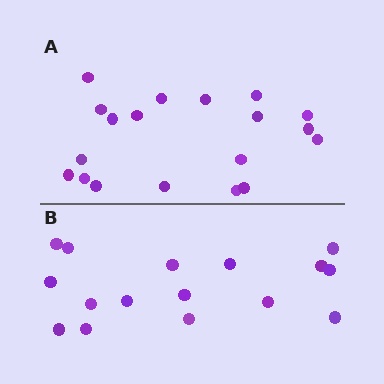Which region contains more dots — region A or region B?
Region A (the top region) has more dots.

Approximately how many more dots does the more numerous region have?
Region A has just a few more — roughly 2 or 3 more dots than region B.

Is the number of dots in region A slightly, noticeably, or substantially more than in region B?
Region A has only slightly more — the two regions are fairly close. The ratio is roughly 1.2 to 1.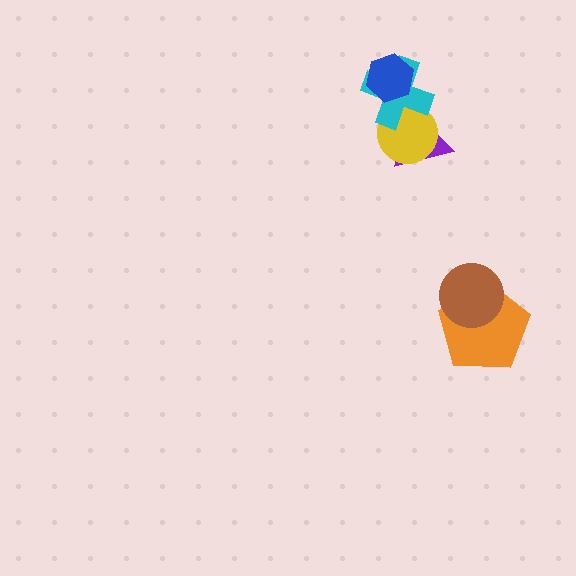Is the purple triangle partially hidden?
Yes, it is partially covered by another shape.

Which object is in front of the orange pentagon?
The brown circle is in front of the orange pentagon.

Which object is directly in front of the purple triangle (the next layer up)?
The yellow circle is directly in front of the purple triangle.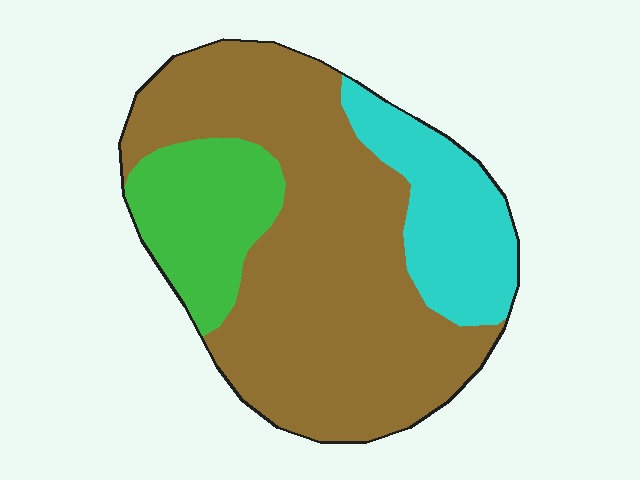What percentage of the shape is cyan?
Cyan covers roughly 20% of the shape.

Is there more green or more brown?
Brown.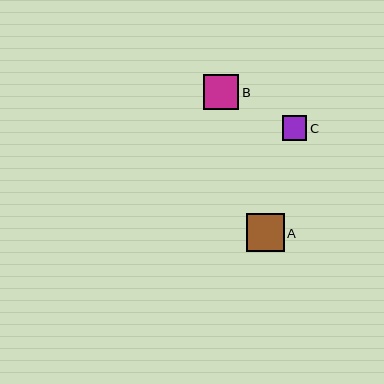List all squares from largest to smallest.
From largest to smallest: A, B, C.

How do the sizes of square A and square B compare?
Square A and square B are approximately the same size.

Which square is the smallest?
Square C is the smallest with a size of approximately 25 pixels.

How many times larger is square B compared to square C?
Square B is approximately 1.4 times the size of square C.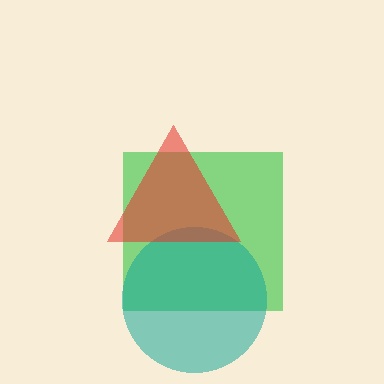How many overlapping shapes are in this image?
There are 3 overlapping shapes in the image.